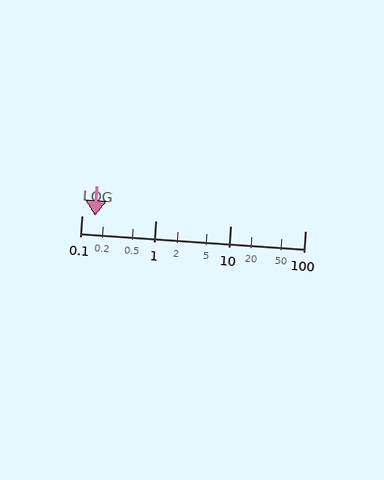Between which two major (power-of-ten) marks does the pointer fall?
The pointer is between 0.1 and 1.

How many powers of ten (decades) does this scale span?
The scale spans 3 decades, from 0.1 to 100.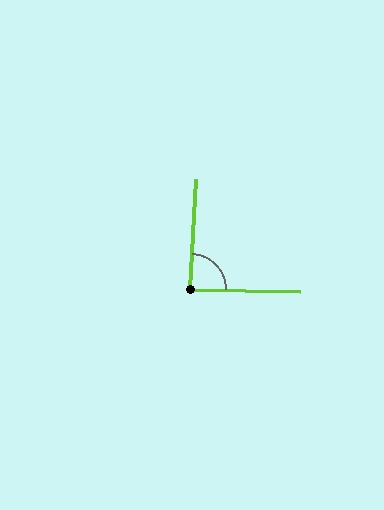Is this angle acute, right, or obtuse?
It is approximately a right angle.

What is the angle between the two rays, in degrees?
Approximately 88 degrees.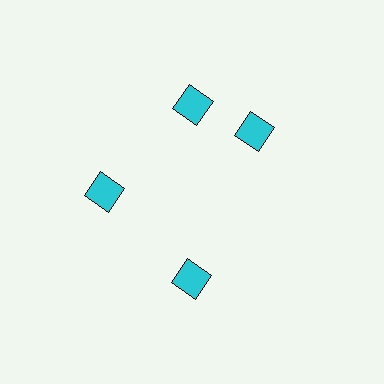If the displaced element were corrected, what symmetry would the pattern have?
It would have 4-fold rotational symmetry — the pattern would map onto itself every 90 degrees.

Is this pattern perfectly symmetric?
No. The 4 cyan diamonds are arranged in a ring, but one element near the 3 o'clock position is rotated out of alignment along the ring, breaking the 4-fold rotational symmetry.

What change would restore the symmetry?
The symmetry would be restored by rotating it back into even spacing with its neighbors so that all 4 diamonds sit at equal angles and equal distance from the center.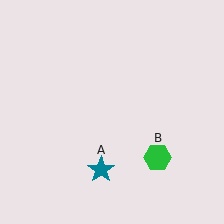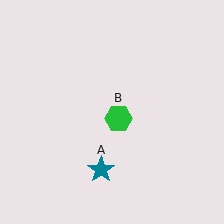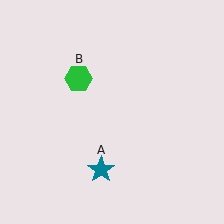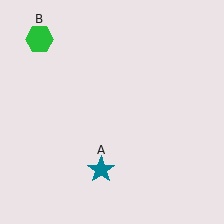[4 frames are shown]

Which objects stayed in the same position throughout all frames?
Teal star (object A) remained stationary.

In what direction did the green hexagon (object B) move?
The green hexagon (object B) moved up and to the left.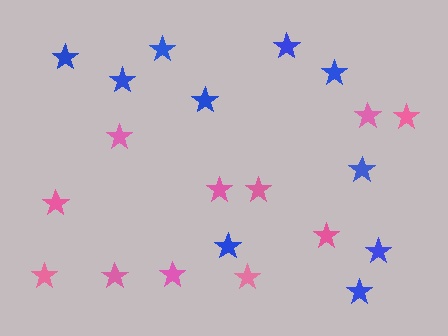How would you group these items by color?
There are 2 groups: one group of blue stars (10) and one group of pink stars (11).